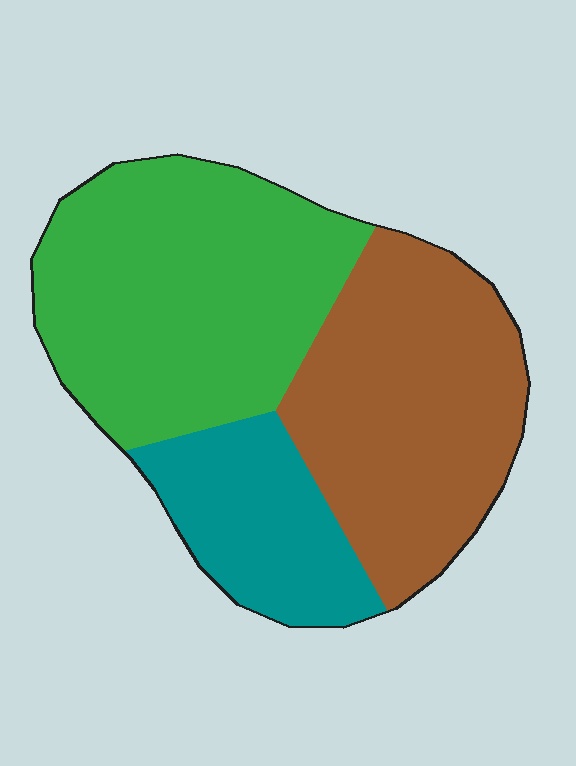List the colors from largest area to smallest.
From largest to smallest: green, brown, teal.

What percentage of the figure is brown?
Brown takes up about three eighths (3/8) of the figure.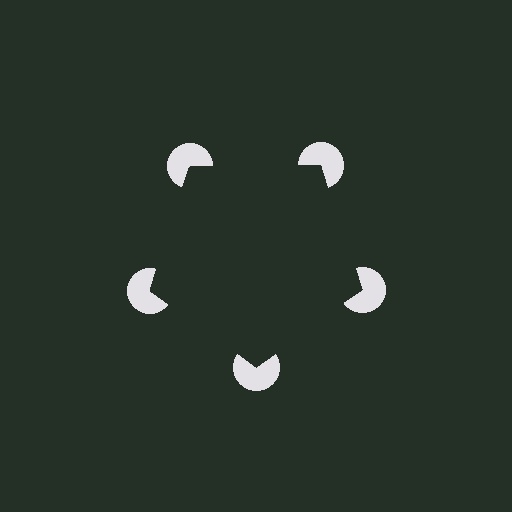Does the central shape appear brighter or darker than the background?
It typically appears slightly darker than the background, even though no actual brightness change is drawn.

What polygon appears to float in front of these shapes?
An illusory pentagon — its edges are inferred from the aligned wedge cuts in the pac-man discs, not physically drawn.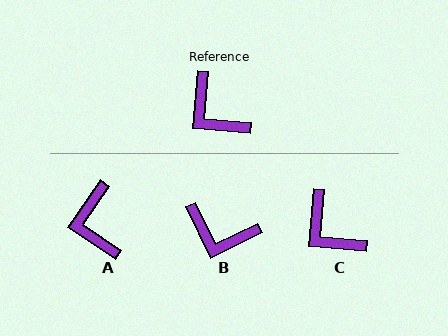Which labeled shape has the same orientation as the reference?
C.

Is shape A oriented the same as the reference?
No, it is off by about 29 degrees.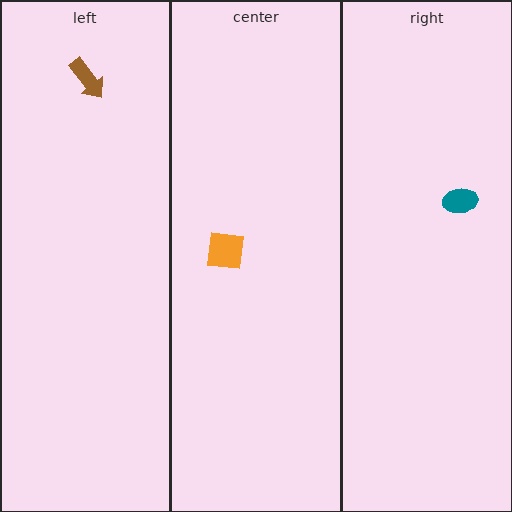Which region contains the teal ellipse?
The right region.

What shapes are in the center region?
The orange square.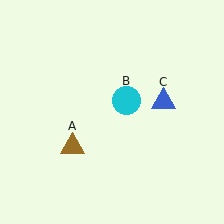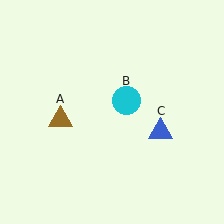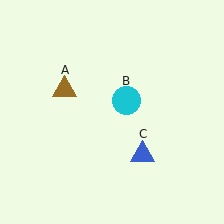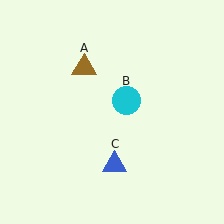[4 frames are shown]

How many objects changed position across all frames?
2 objects changed position: brown triangle (object A), blue triangle (object C).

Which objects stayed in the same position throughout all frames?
Cyan circle (object B) remained stationary.